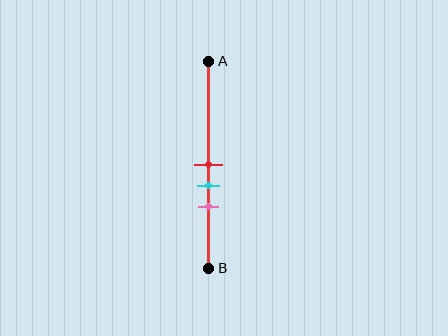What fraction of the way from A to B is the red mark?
The red mark is approximately 50% (0.5) of the way from A to B.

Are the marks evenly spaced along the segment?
Yes, the marks are approximately evenly spaced.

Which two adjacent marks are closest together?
The red and cyan marks are the closest adjacent pair.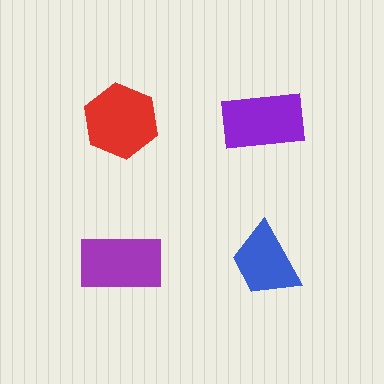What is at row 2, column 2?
A blue trapezoid.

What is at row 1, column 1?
A red hexagon.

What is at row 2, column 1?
A purple rectangle.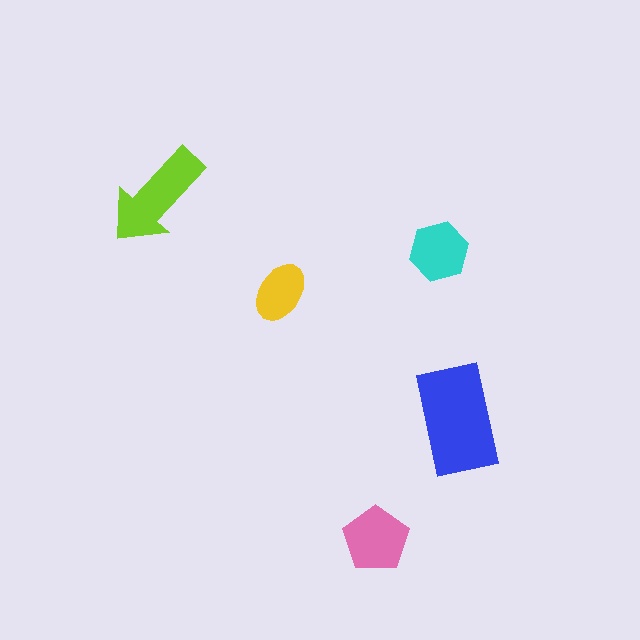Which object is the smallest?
The yellow ellipse.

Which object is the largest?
The blue rectangle.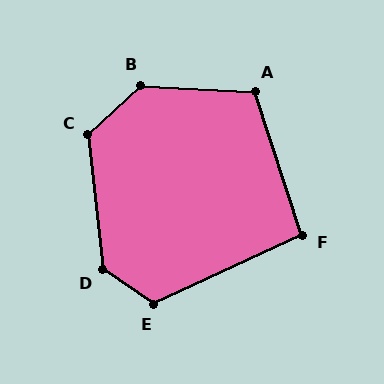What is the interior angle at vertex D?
Approximately 130 degrees (obtuse).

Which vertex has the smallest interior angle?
F, at approximately 97 degrees.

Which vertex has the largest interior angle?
B, at approximately 133 degrees.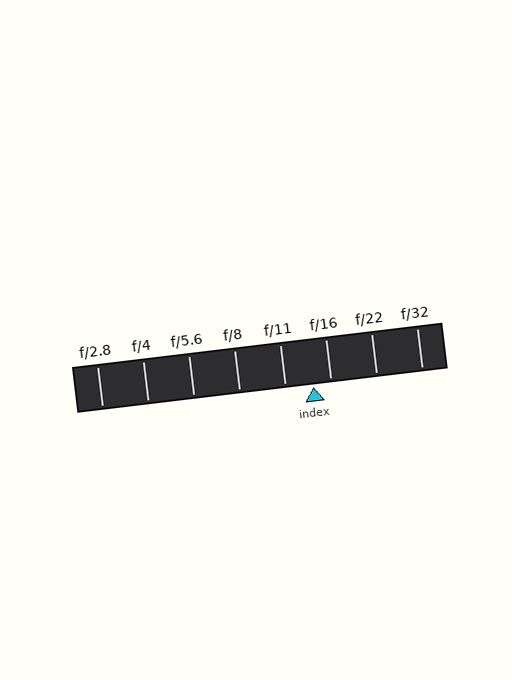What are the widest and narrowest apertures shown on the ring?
The widest aperture shown is f/2.8 and the narrowest is f/32.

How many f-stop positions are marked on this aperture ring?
There are 8 f-stop positions marked.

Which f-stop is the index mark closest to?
The index mark is closest to f/16.